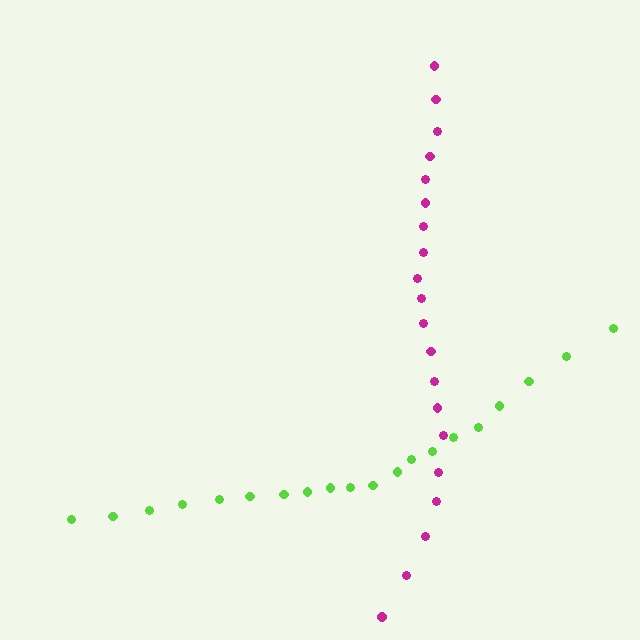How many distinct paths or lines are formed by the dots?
There are 2 distinct paths.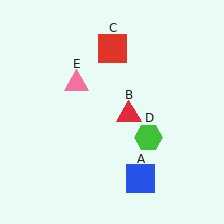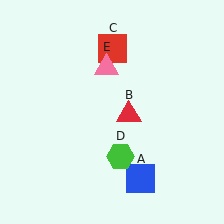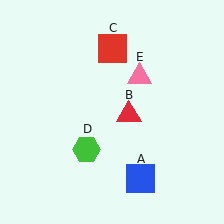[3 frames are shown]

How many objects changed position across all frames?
2 objects changed position: green hexagon (object D), pink triangle (object E).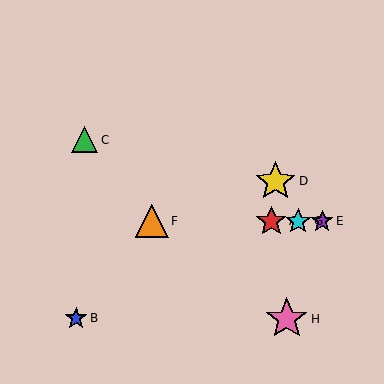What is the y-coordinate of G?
Object G is at y≈221.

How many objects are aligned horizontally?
4 objects (A, E, F, G) are aligned horizontally.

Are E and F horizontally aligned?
Yes, both are at y≈221.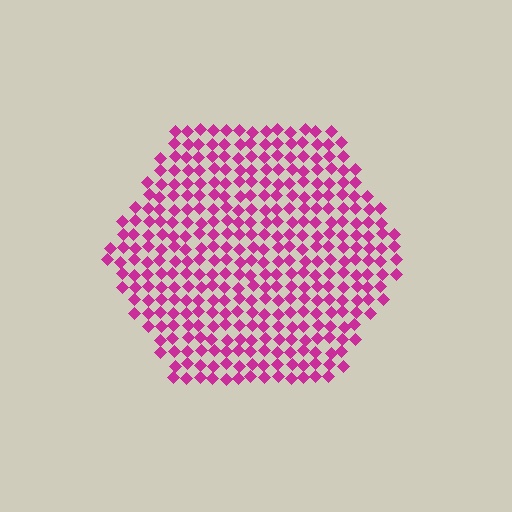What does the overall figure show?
The overall figure shows a hexagon.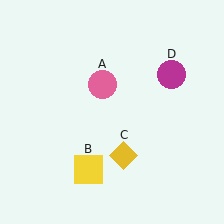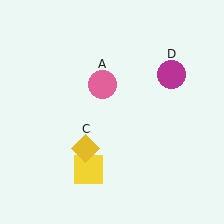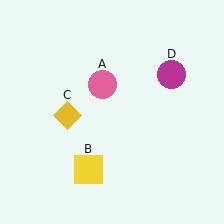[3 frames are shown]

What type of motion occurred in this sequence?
The yellow diamond (object C) rotated clockwise around the center of the scene.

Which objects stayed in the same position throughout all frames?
Pink circle (object A) and yellow square (object B) and magenta circle (object D) remained stationary.